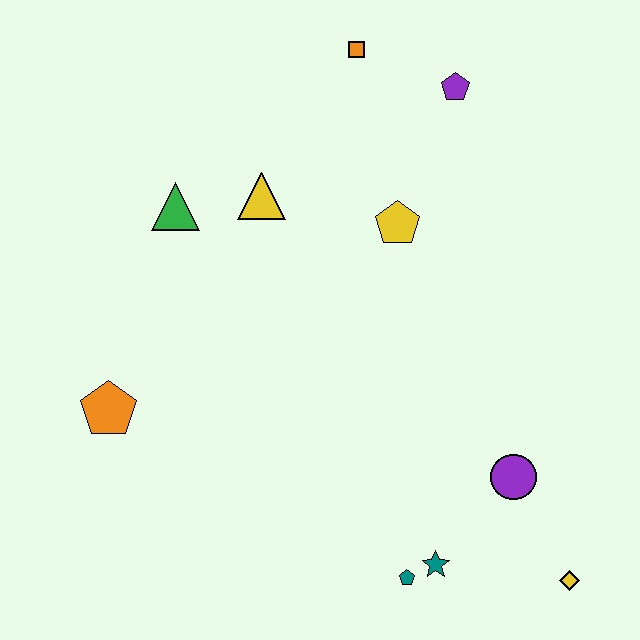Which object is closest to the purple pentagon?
The orange square is closest to the purple pentagon.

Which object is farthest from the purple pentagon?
The yellow diamond is farthest from the purple pentagon.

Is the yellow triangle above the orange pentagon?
Yes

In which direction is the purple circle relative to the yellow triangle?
The purple circle is below the yellow triangle.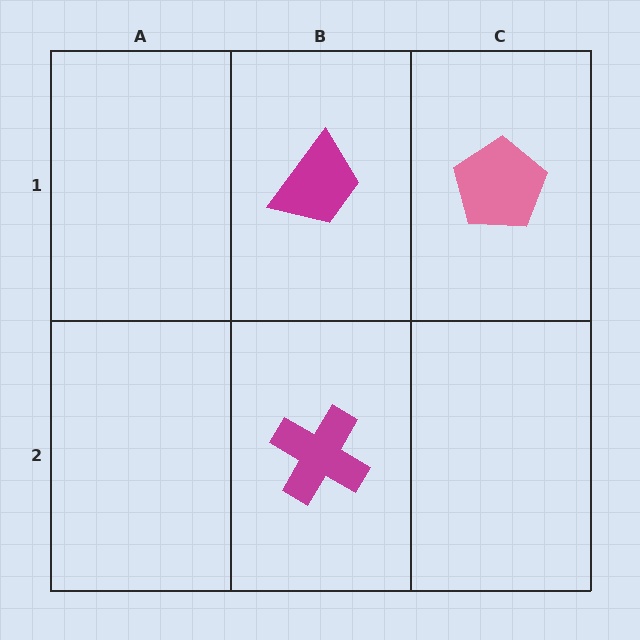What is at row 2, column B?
A magenta cross.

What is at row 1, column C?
A pink pentagon.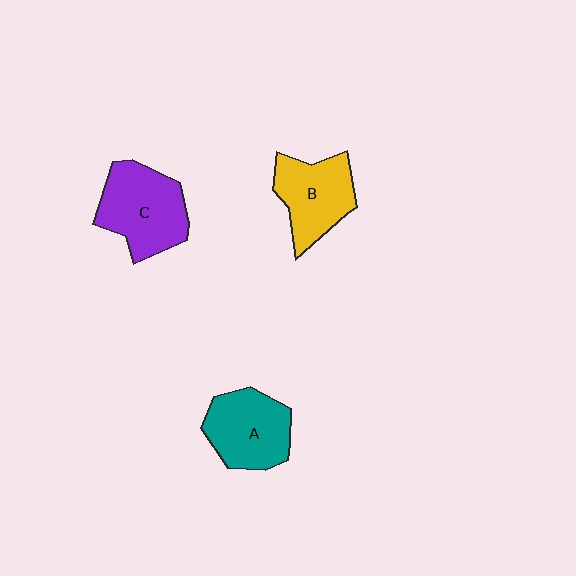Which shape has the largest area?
Shape C (purple).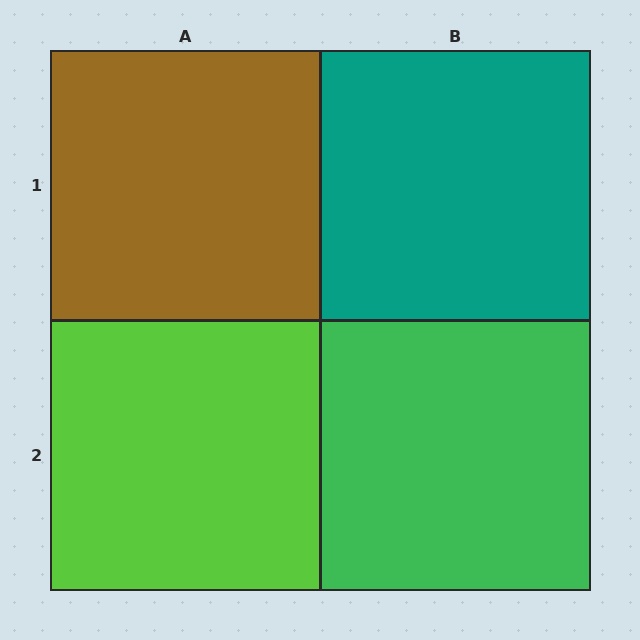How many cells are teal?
1 cell is teal.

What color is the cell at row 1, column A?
Brown.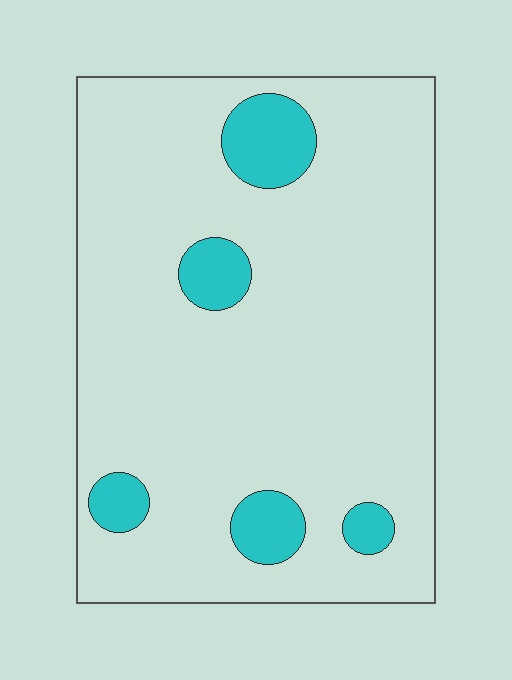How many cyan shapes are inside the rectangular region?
5.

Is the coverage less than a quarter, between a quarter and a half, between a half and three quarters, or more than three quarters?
Less than a quarter.